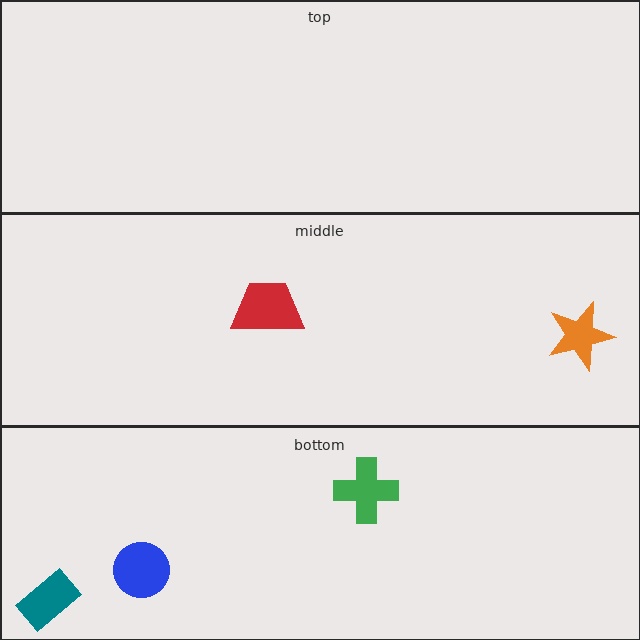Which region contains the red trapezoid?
The middle region.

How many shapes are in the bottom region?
3.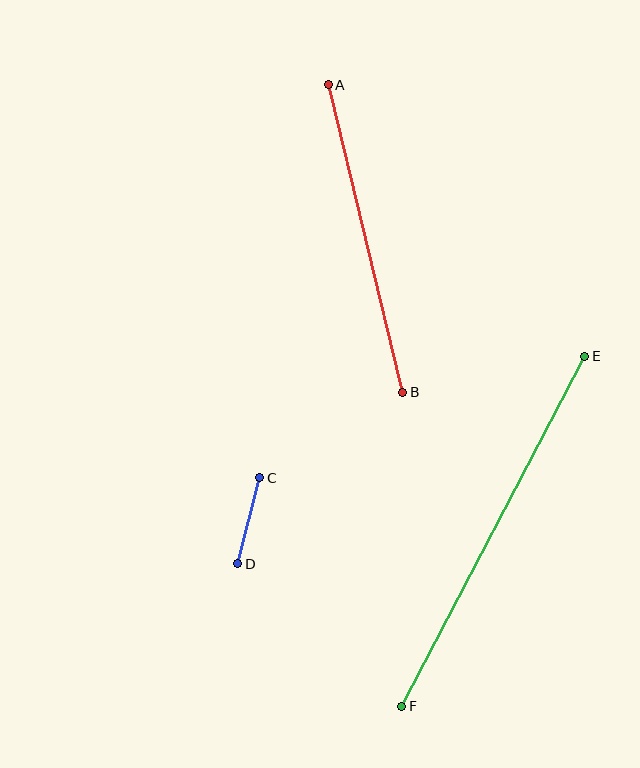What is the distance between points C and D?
The distance is approximately 88 pixels.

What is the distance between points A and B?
The distance is approximately 317 pixels.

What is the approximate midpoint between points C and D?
The midpoint is at approximately (249, 521) pixels.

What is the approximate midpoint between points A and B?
The midpoint is at approximately (365, 238) pixels.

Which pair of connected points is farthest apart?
Points E and F are farthest apart.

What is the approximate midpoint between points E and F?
The midpoint is at approximately (493, 531) pixels.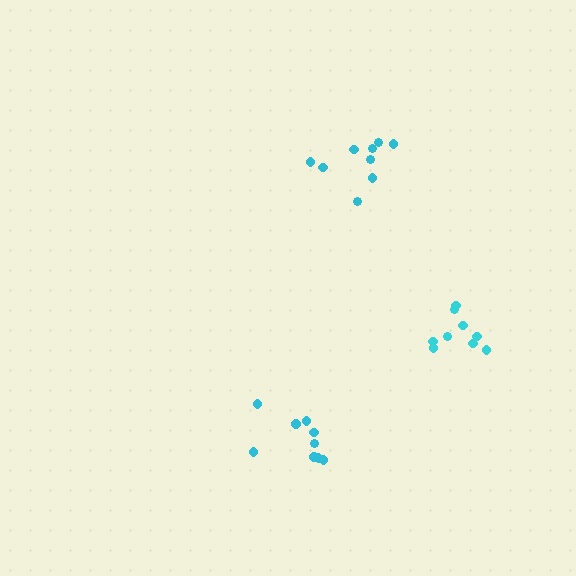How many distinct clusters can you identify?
There are 3 distinct clusters.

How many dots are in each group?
Group 1: 9 dots, Group 2: 9 dots, Group 3: 9 dots (27 total).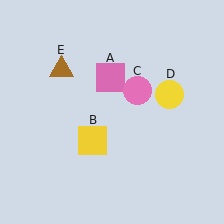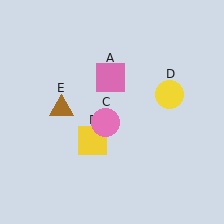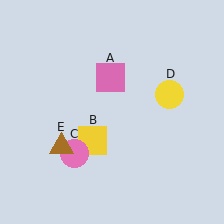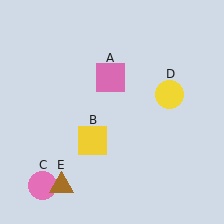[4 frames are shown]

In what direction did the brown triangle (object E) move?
The brown triangle (object E) moved down.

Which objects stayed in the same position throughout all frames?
Pink square (object A) and yellow square (object B) and yellow circle (object D) remained stationary.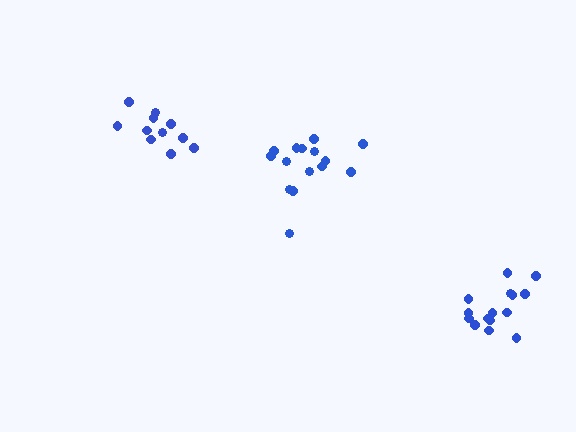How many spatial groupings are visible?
There are 3 spatial groupings.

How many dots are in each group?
Group 1: 15 dots, Group 2: 15 dots, Group 3: 11 dots (41 total).